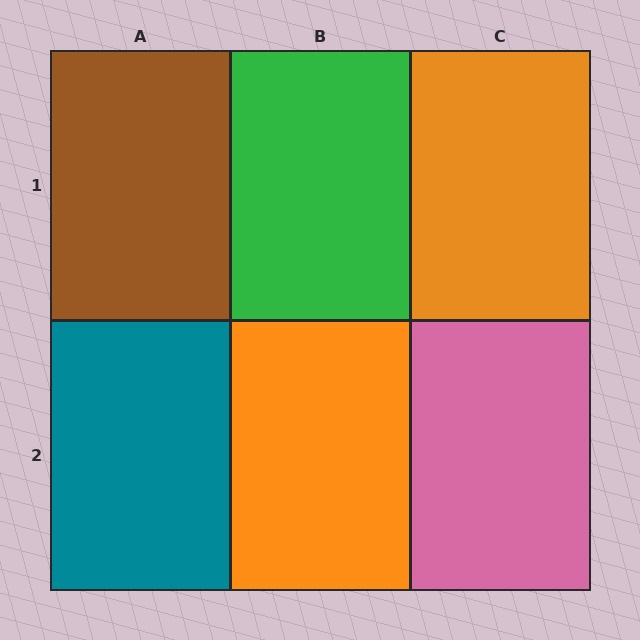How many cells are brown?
1 cell is brown.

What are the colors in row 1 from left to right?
Brown, green, orange.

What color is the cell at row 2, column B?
Orange.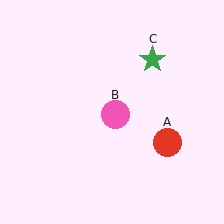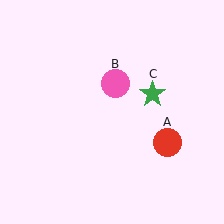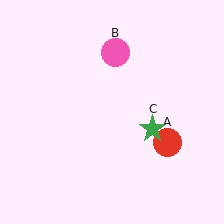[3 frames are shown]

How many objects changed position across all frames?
2 objects changed position: pink circle (object B), green star (object C).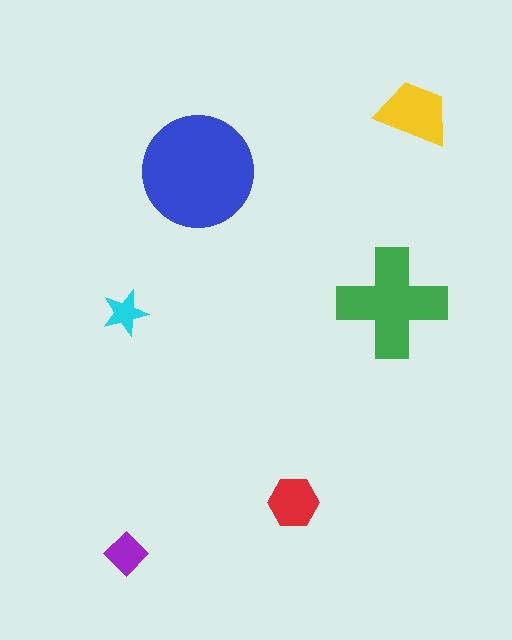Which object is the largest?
The blue circle.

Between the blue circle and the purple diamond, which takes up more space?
The blue circle.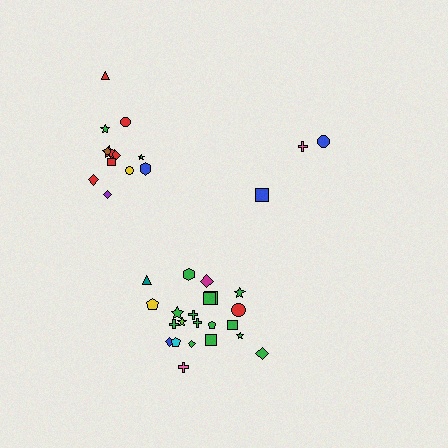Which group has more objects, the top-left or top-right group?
The top-left group.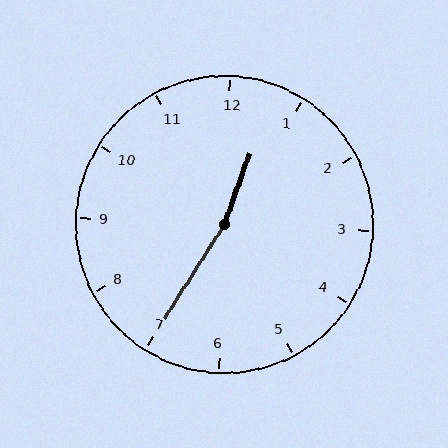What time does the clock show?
12:35.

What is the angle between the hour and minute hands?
Approximately 168 degrees.